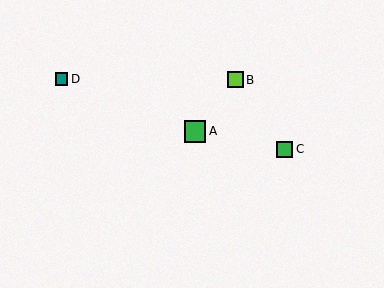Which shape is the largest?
The green square (labeled A) is the largest.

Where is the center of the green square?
The center of the green square is at (195, 131).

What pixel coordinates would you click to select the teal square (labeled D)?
Click at (62, 79) to select the teal square D.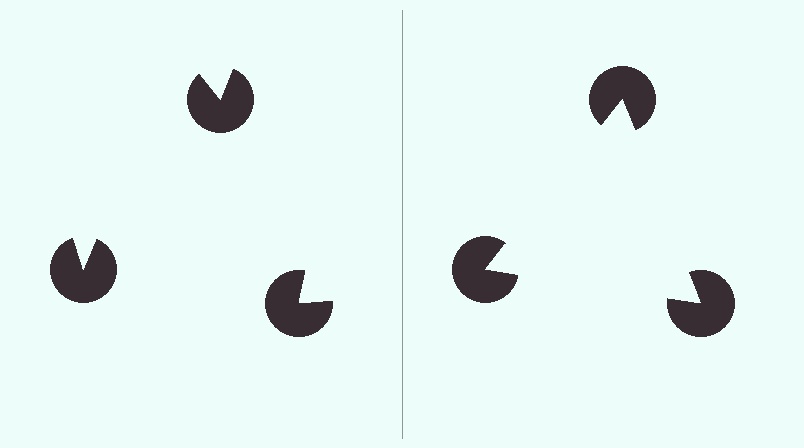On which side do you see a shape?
An illusory triangle appears on the right side. On the left side the wedge cuts are rotated, so no coherent shape forms.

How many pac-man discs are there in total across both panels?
6 — 3 on each side.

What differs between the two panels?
The pac-man discs are positioned identically on both sides; only the wedge orientations differ. On the right they align to a triangle; on the left they are misaligned.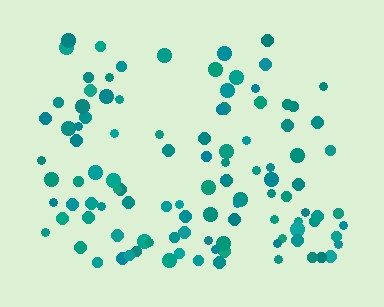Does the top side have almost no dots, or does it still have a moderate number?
Still a moderate number, just noticeably fewer than the bottom.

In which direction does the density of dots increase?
From top to bottom, with the bottom side densest.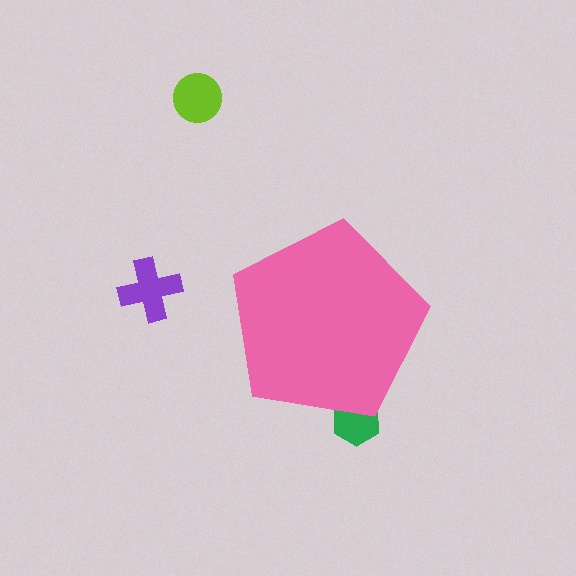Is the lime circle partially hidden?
No, the lime circle is fully visible.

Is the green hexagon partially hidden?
Yes, the green hexagon is partially hidden behind the pink pentagon.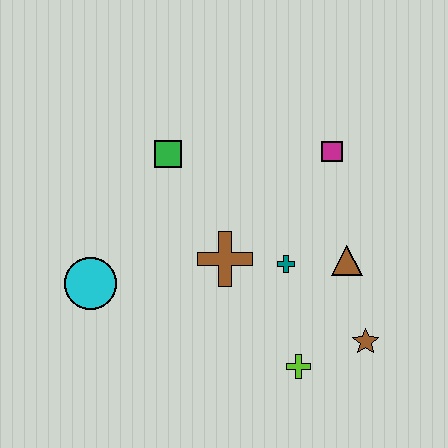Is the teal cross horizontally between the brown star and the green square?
Yes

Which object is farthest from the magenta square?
The cyan circle is farthest from the magenta square.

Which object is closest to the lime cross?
The brown star is closest to the lime cross.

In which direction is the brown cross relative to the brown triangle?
The brown cross is to the left of the brown triangle.